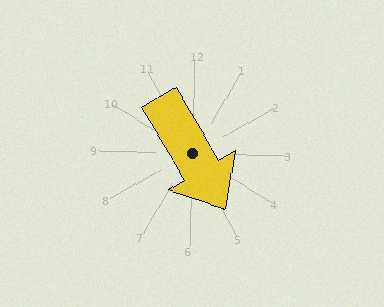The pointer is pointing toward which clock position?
Roughly 5 o'clock.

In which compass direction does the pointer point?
Southeast.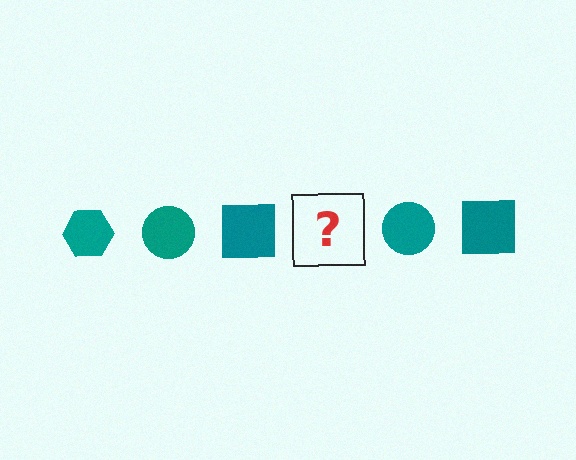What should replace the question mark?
The question mark should be replaced with a teal hexagon.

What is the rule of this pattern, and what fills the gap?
The rule is that the pattern cycles through hexagon, circle, square shapes in teal. The gap should be filled with a teal hexagon.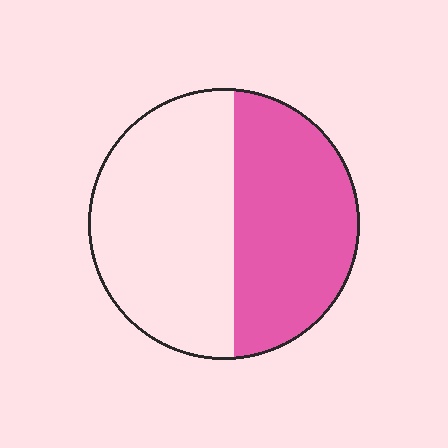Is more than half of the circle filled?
No.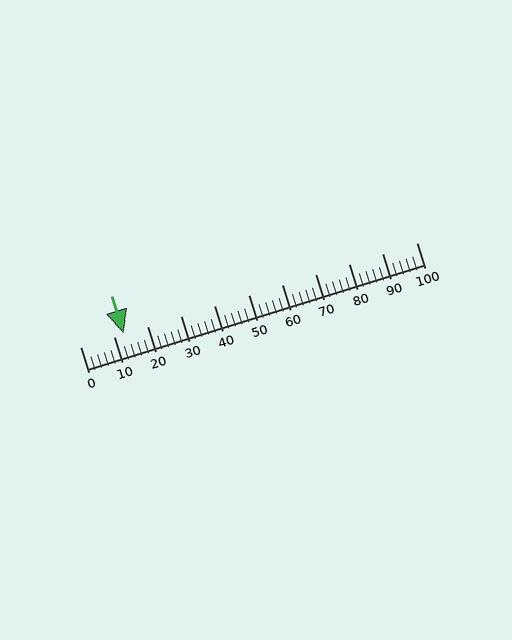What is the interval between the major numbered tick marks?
The major tick marks are spaced 10 units apart.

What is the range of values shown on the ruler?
The ruler shows values from 0 to 100.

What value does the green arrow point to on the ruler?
The green arrow points to approximately 13.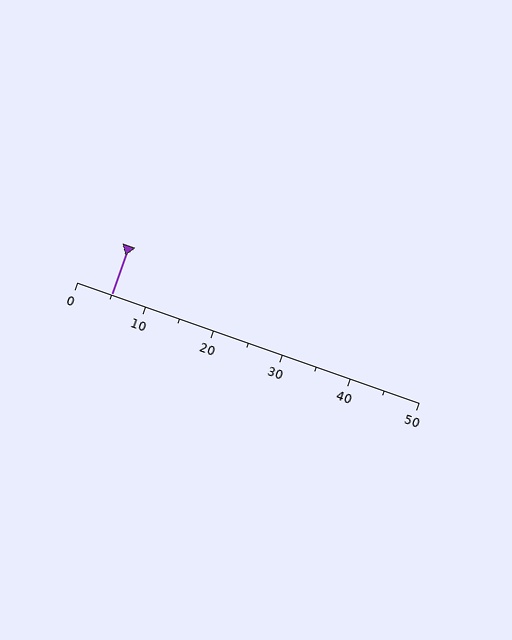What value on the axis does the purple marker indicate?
The marker indicates approximately 5.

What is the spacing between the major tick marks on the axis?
The major ticks are spaced 10 apart.